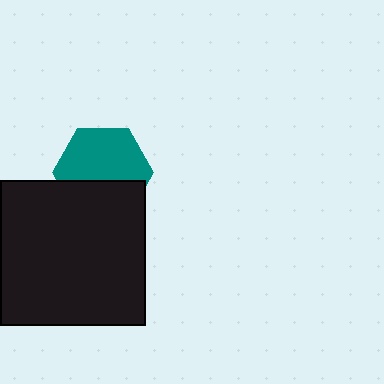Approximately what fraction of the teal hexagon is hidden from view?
Roughly 40% of the teal hexagon is hidden behind the black square.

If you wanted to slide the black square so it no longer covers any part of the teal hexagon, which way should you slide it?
Slide it down — that is the most direct way to separate the two shapes.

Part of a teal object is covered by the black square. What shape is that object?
It is a hexagon.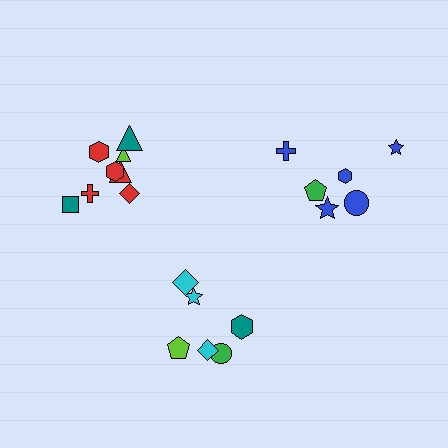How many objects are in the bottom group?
There are 6 objects.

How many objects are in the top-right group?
There are 6 objects.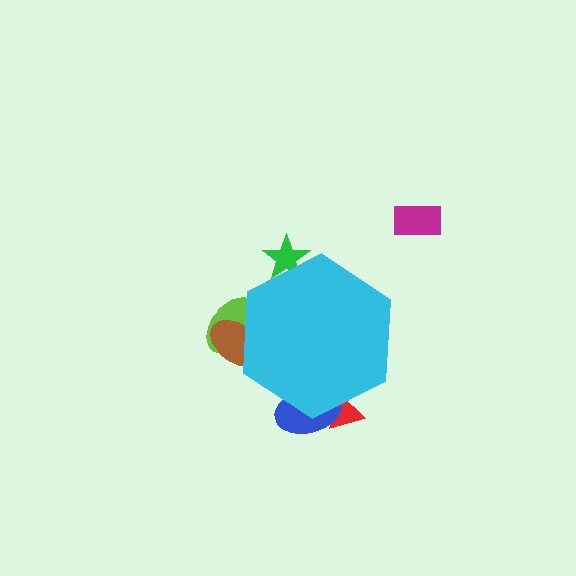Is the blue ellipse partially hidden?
Yes, the blue ellipse is partially hidden behind the cyan hexagon.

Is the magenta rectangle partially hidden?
No, the magenta rectangle is fully visible.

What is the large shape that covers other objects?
A cyan hexagon.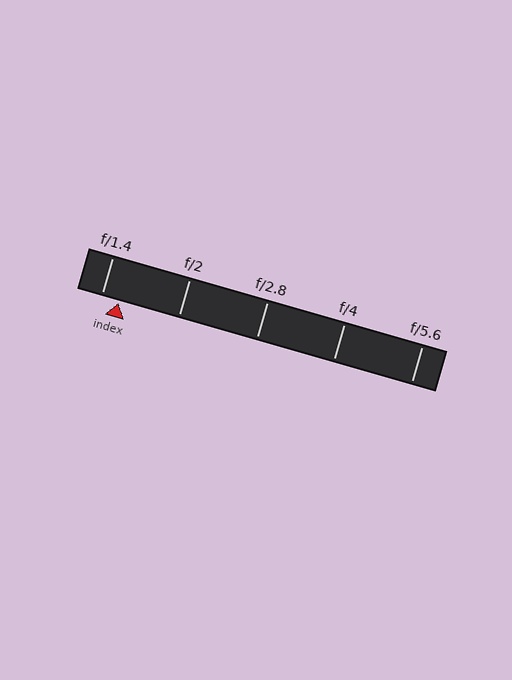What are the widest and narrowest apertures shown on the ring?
The widest aperture shown is f/1.4 and the narrowest is f/5.6.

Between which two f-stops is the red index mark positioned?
The index mark is between f/1.4 and f/2.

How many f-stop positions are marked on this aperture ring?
There are 5 f-stop positions marked.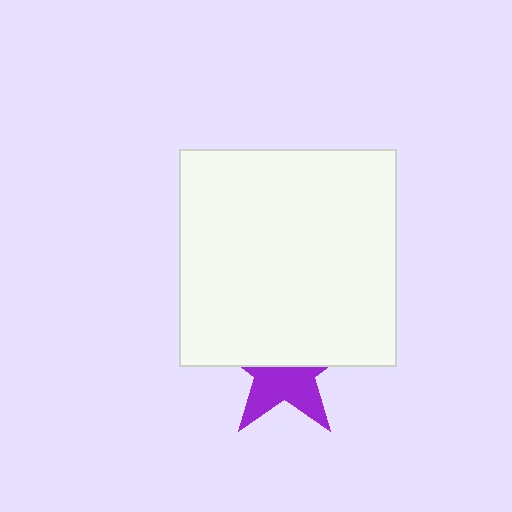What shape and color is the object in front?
The object in front is a white square.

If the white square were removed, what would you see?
You would see the complete purple star.